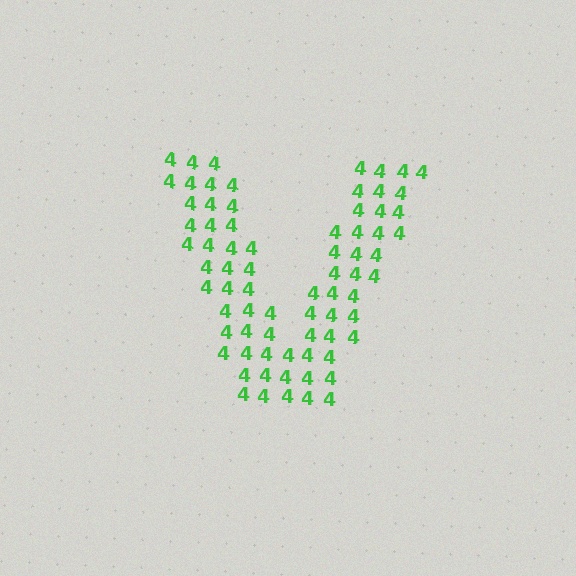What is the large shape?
The large shape is the letter V.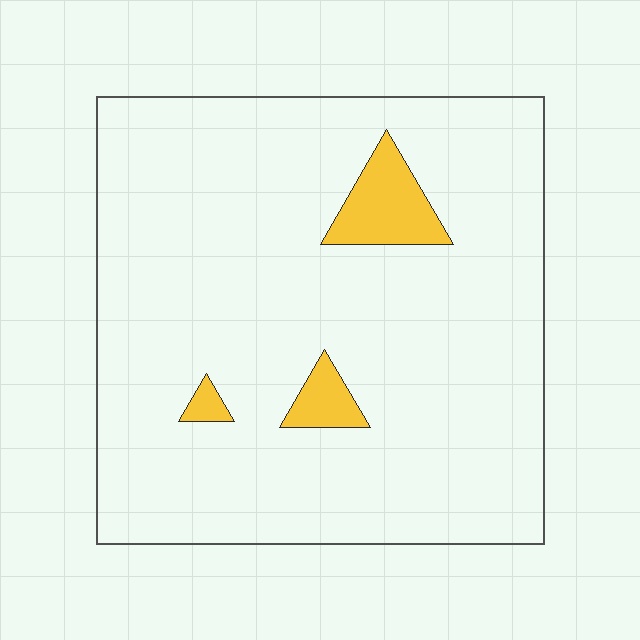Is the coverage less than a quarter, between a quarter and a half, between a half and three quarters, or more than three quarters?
Less than a quarter.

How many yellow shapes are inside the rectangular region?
3.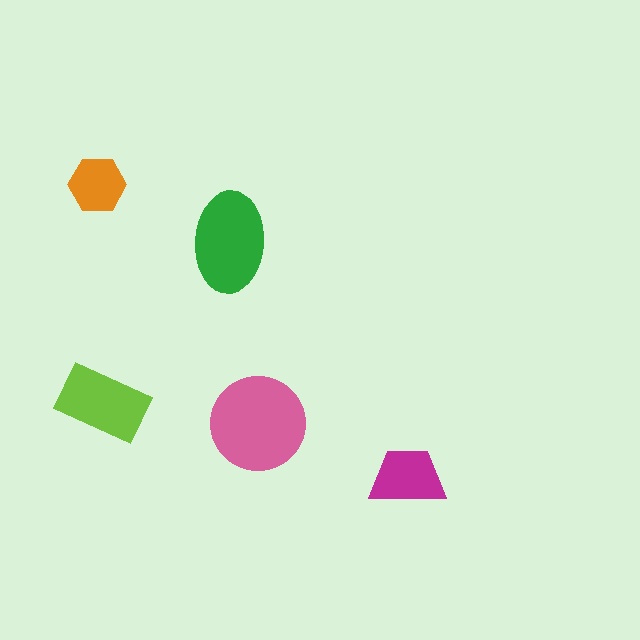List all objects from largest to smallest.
The pink circle, the green ellipse, the lime rectangle, the magenta trapezoid, the orange hexagon.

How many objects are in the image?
There are 5 objects in the image.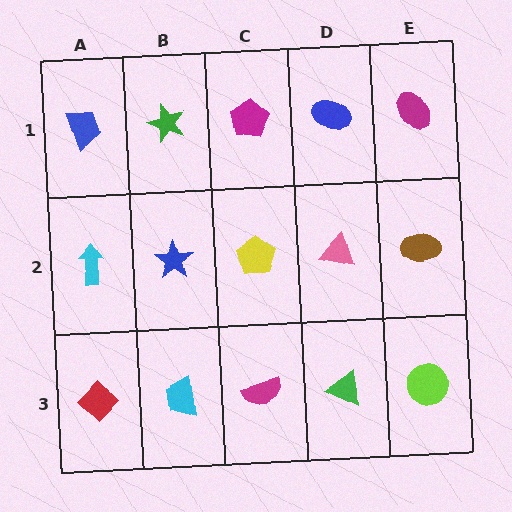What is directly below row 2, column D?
A green triangle.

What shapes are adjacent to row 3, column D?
A pink triangle (row 2, column D), a magenta semicircle (row 3, column C), a lime circle (row 3, column E).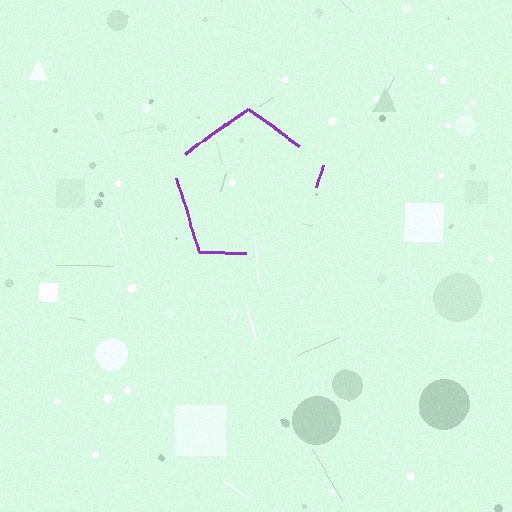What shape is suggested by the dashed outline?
The dashed outline suggests a pentagon.